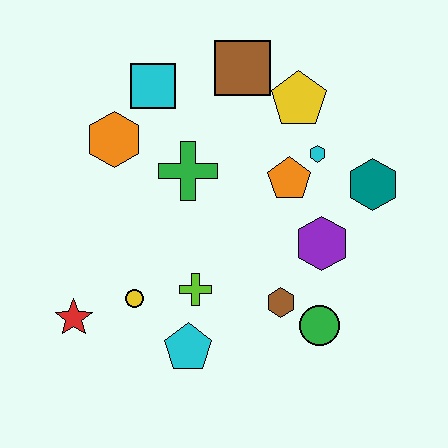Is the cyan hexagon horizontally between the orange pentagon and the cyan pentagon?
No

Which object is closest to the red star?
The yellow circle is closest to the red star.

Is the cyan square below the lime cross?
No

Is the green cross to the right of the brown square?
No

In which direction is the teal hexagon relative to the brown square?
The teal hexagon is to the right of the brown square.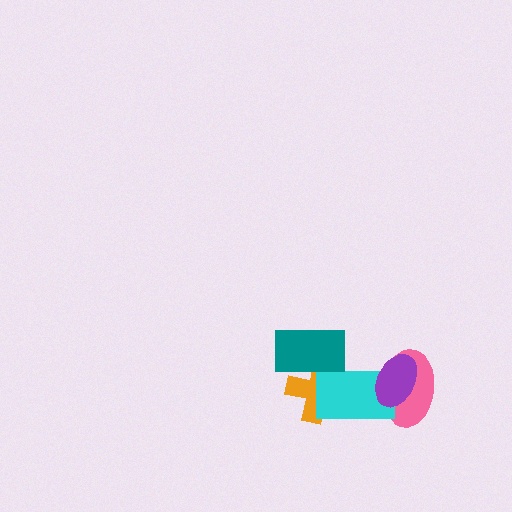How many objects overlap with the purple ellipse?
2 objects overlap with the purple ellipse.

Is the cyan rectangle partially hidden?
Yes, it is partially covered by another shape.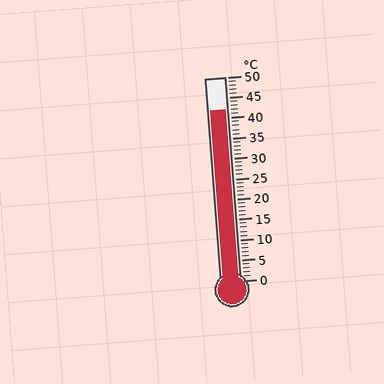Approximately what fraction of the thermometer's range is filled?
The thermometer is filled to approximately 85% of its range.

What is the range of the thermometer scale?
The thermometer scale ranges from 0°C to 50°C.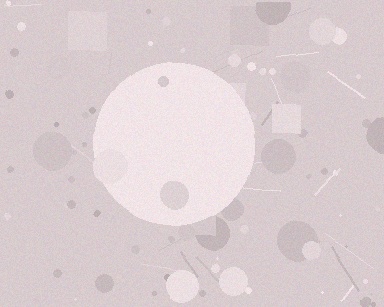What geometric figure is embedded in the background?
A circle is embedded in the background.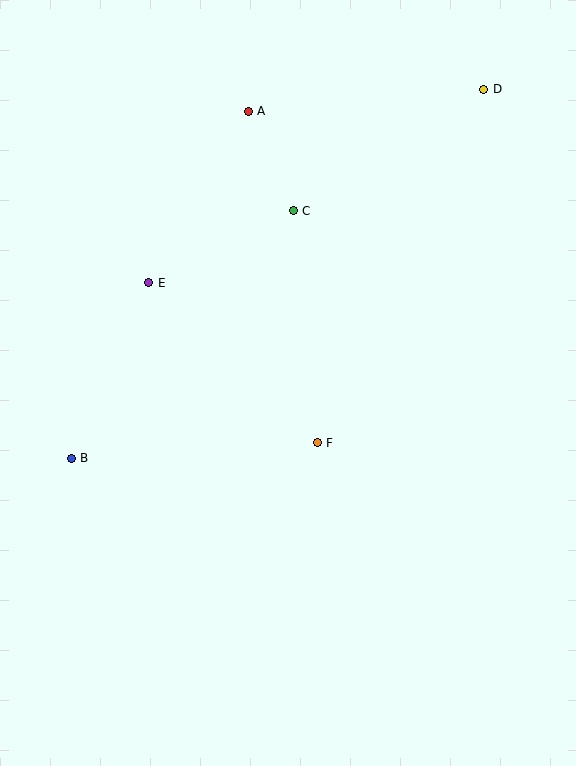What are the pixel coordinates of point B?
Point B is at (71, 458).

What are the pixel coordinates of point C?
Point C is at (293, 211).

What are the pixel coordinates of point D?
Point D is at (484, 89).